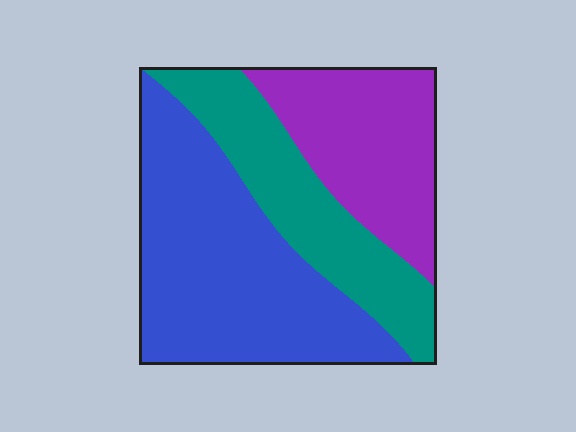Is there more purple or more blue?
Blue.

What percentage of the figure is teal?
Teal covers roughly 25% of the figure.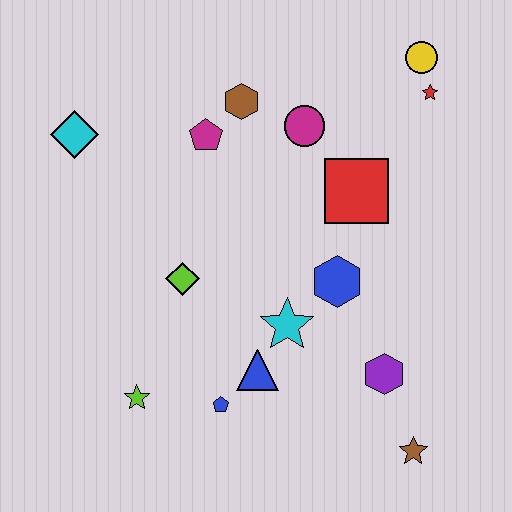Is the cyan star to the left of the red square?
Yes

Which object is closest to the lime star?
The blue pentagon is closest to the lime star.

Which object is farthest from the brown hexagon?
The brown star is farthest from the brown hexagon.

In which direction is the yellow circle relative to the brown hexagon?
The yellow circle is to the right of the brown hexagon.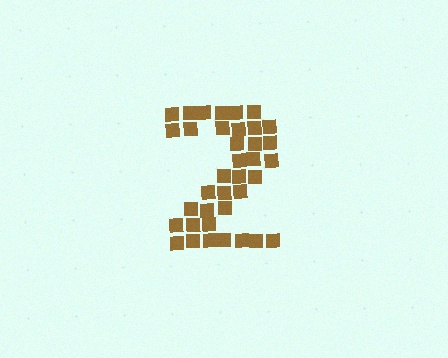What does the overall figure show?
The overall figure shows the digit 2.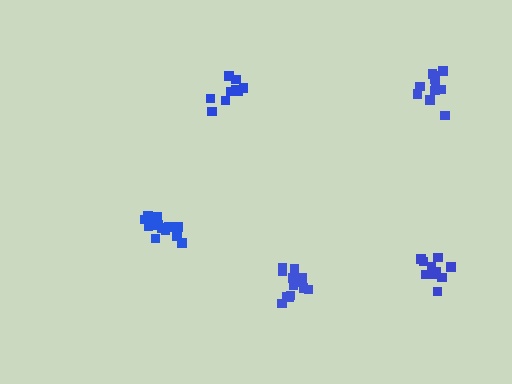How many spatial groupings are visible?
There are 5 spatial groupings.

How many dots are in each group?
Group 1: 11 dots, Group 2: 11 dots, Group 3: 13 dots, Group 4: 11 dots, Group 5: 15 dots (61 total).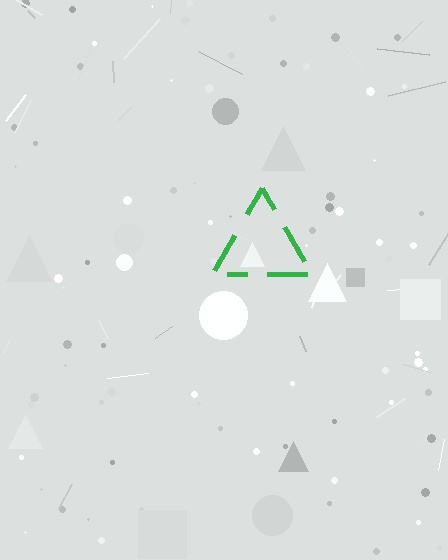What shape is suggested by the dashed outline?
The dashed outline suggests a triangle.